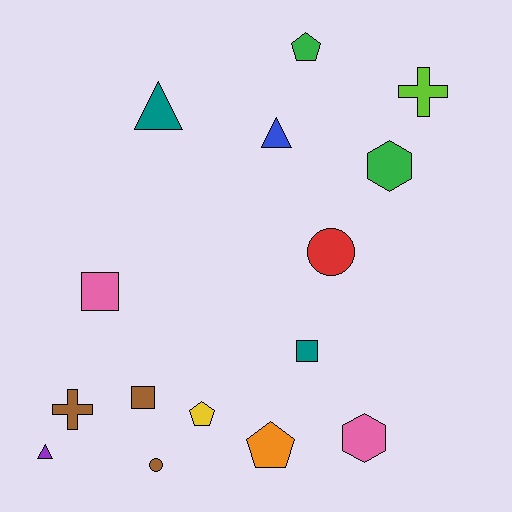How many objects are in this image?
There are 15 objects.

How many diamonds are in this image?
There are no diamonds.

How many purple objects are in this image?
There is 1 purple object.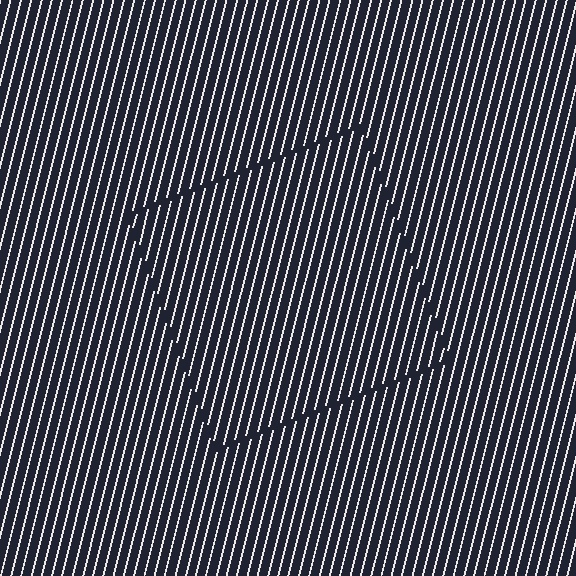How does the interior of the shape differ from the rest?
The interior of the shape contains the same grating, shifted by half a period — the contour is defined by the phase discontinuity where line-ends from the inner and outer gratings abut.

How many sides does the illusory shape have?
4 sides — the line-ends trace a square.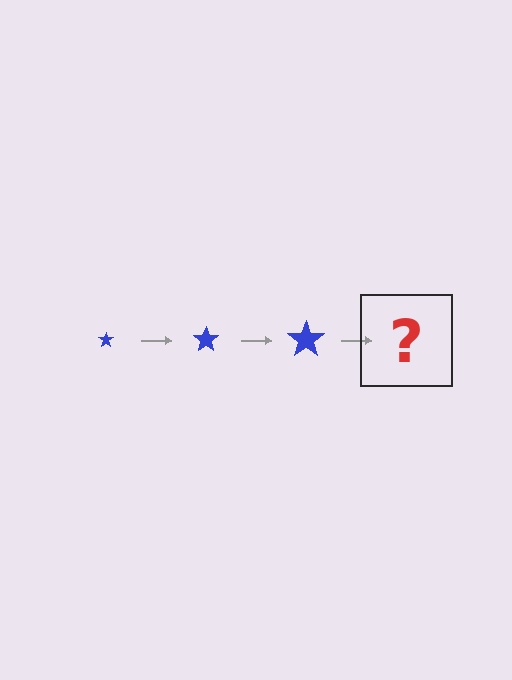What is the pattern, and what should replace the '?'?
The pattern is that the star gets progressively larger each step. The '?' should be a blue star, larger than the previous one.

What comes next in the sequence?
The next element should be a blue star, larger than the previous one.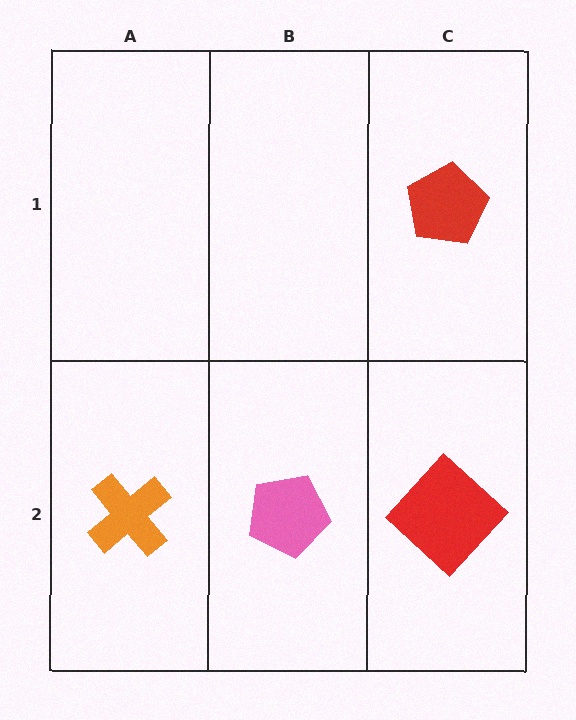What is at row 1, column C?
A red pentagon.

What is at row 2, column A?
An orange cross.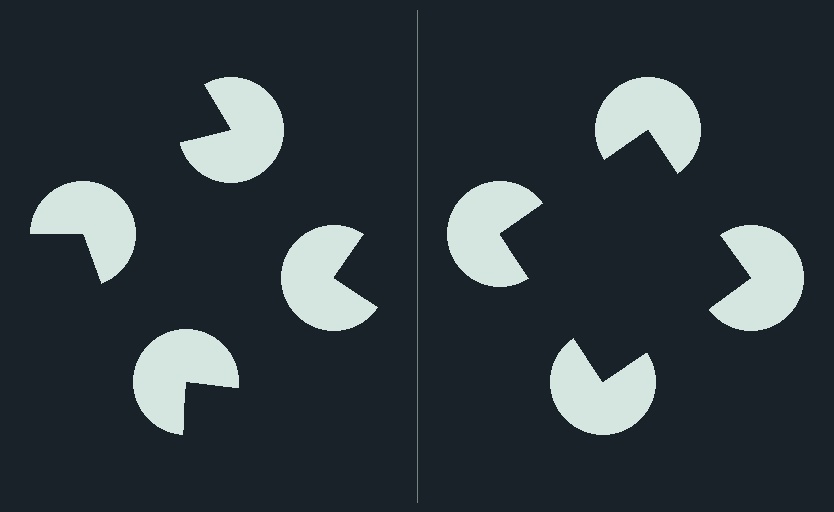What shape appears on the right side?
An illusory square.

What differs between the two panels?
The pac-man discs are positioned identically on both sides; only the wedge orientations differ. On the right they align to a square; on the left they are misaligned.